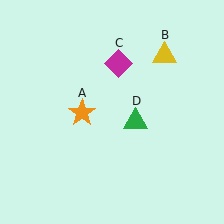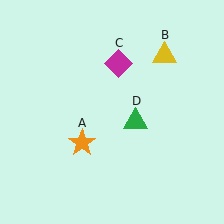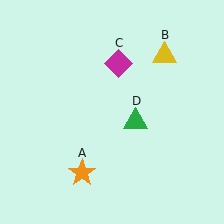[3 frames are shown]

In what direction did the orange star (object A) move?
The orange star (object A) moved down.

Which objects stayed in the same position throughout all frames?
Yellow triangle (object B) and magenta diamond (object C) and green triangle (object D) remained stationary.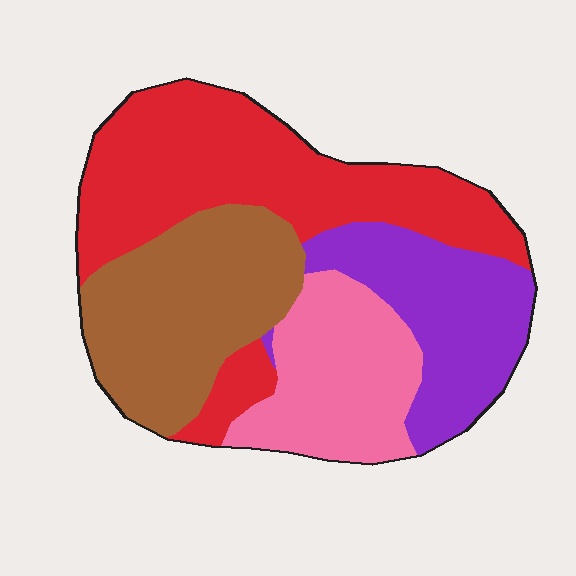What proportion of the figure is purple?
Purple covers roughly 20% of the figure.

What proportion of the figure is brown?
Brown covers about 25% of the figure.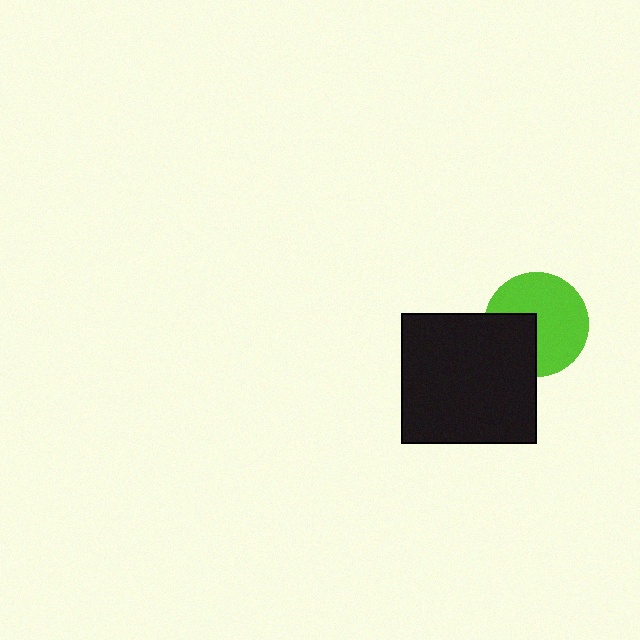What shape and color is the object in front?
The object in front is a black rectangle.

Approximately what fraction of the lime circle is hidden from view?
Roughly 32% of the lime circle is hidden behind the black rectangle.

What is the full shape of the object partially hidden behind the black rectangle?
The partially hidden object is a lime circle.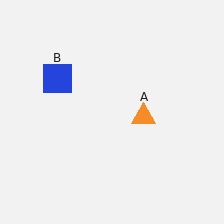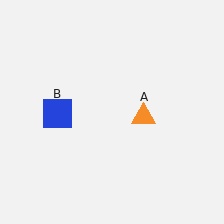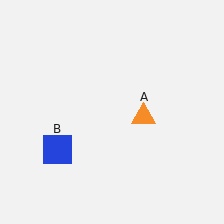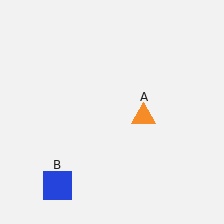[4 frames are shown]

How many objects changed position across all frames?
1 object changed position: blue square (object B).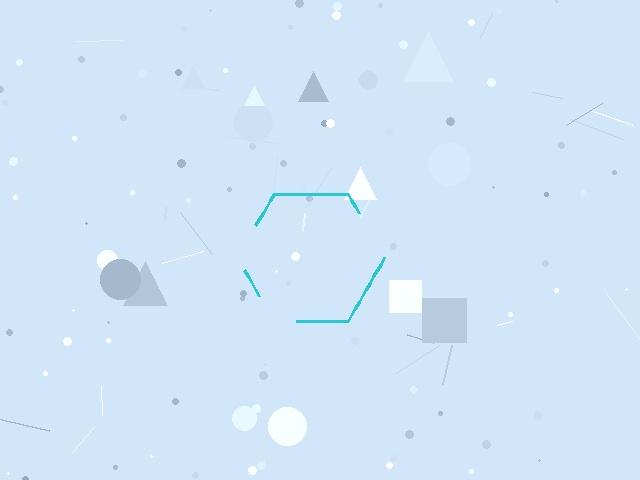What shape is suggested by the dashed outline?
The dashed outline suggests a hexagon.